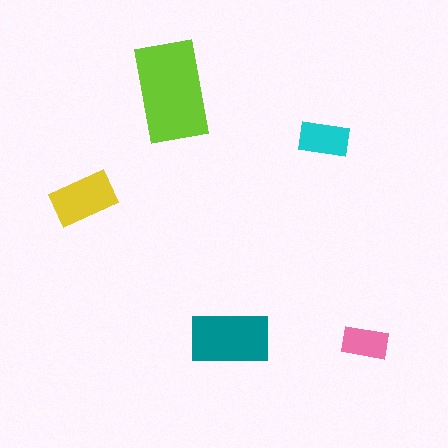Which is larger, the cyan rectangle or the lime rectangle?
The lime one.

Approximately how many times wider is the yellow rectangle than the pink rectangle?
About 1.5 times wider.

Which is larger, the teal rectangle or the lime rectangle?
The lime one.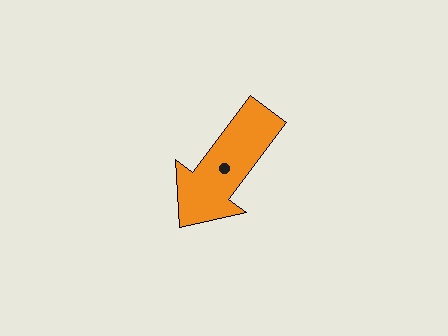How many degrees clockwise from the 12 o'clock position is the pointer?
Approximately 217 degrees.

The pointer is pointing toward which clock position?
Roughly 7 o'clock.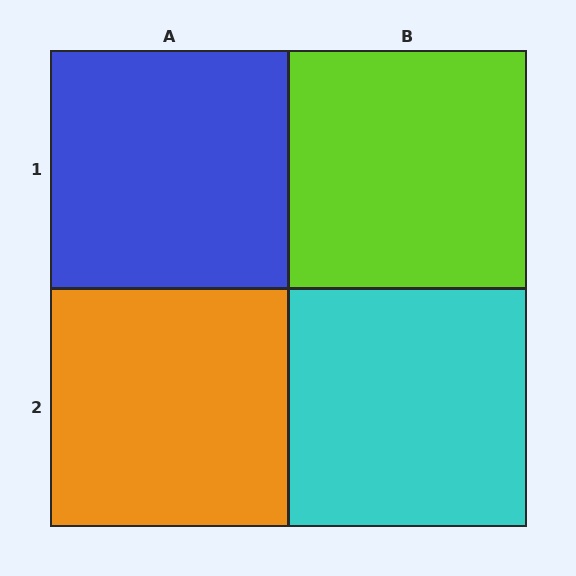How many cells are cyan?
1 cell is cyan.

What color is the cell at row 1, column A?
Blue.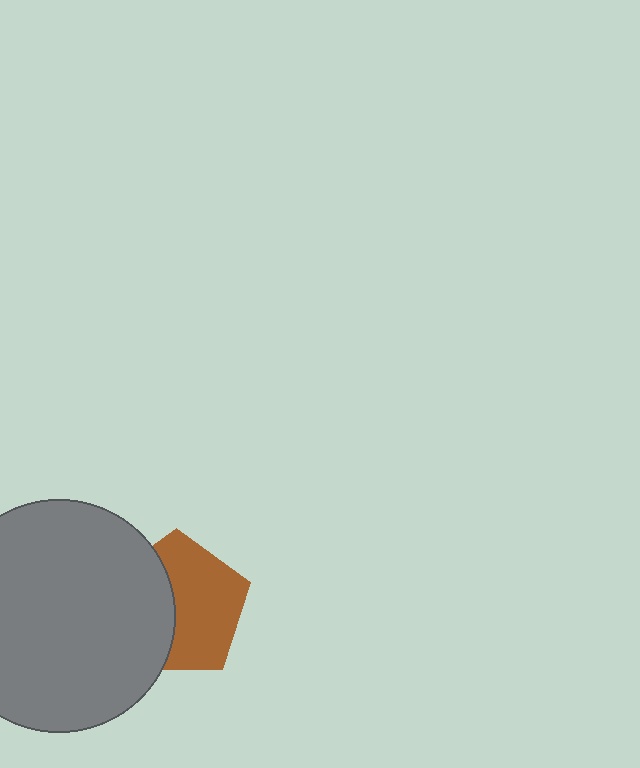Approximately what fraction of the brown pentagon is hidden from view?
Roughly 43% of the brown pentagon is hidden behind the gray circle.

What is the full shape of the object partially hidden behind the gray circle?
The partially hidden object is a brown pentagon.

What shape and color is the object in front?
The object in front is a gray circle.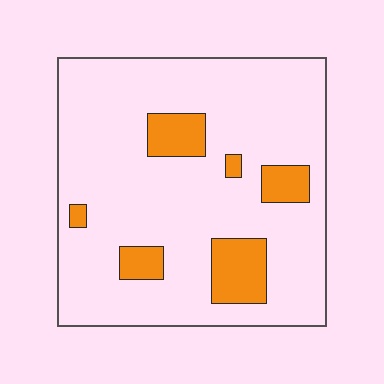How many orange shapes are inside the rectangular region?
6.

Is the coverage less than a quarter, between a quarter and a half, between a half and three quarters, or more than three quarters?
Less than a quarter.